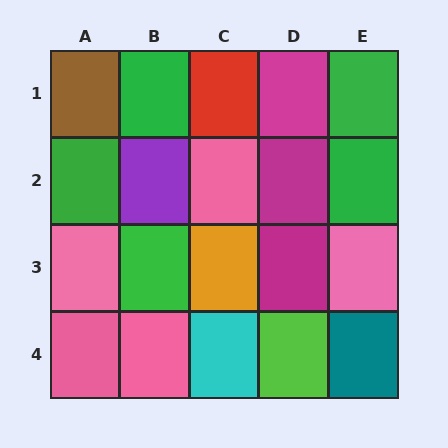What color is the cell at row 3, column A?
Pink.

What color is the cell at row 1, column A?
Brown.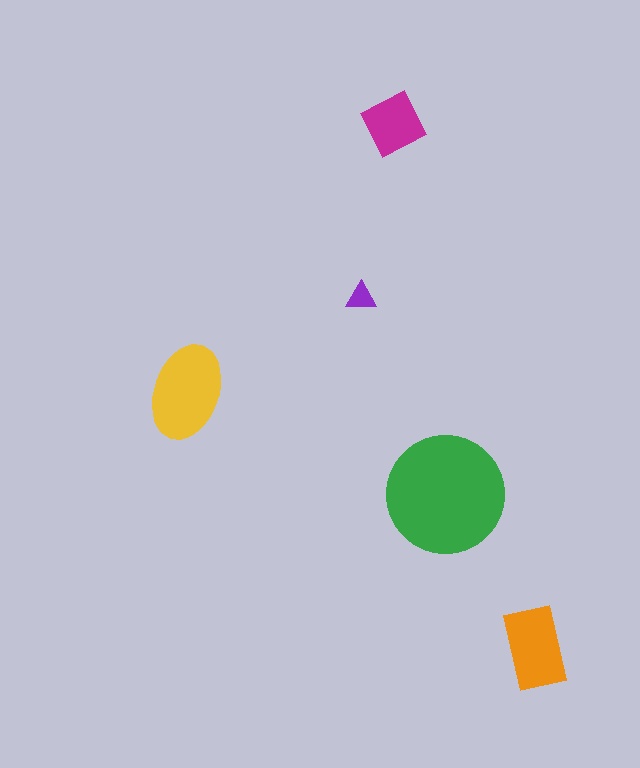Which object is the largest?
The green circle.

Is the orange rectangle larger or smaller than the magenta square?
Larger.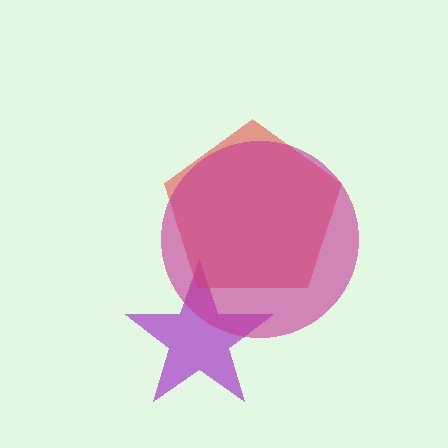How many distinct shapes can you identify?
There are 3 distinct shapes: a purple star, a red pentagon, a magenta circle.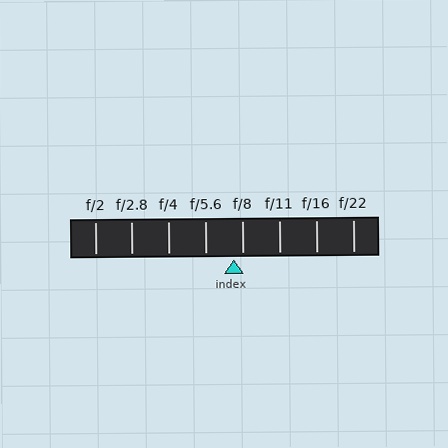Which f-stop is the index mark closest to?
The index mark is closest to f/8.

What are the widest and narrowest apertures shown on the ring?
The widest aperture shown is f/2 and the narrowest is f/22.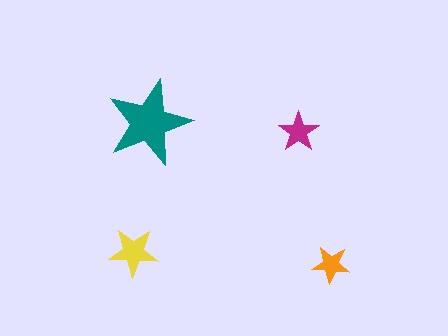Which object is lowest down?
The orange star is bottommost.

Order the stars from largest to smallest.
the teal one, the yellow one, the magenta one, the orange one.